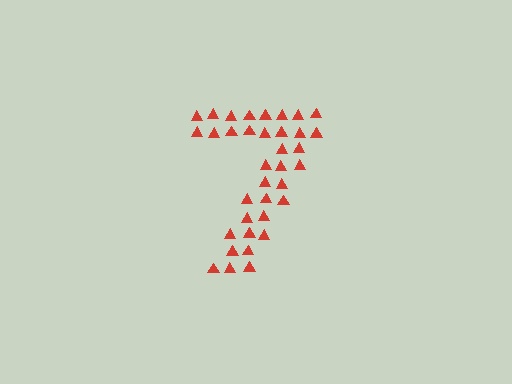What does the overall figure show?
The overall figure shows the digit 7.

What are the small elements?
The small elements are triangles.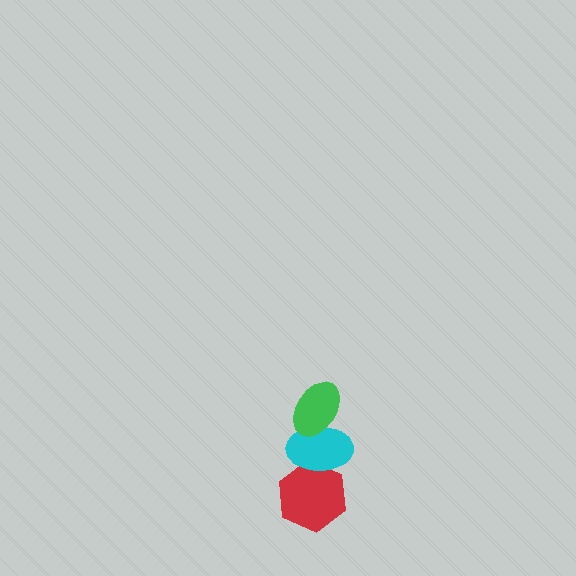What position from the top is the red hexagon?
The red hexagon is 3rd from the top.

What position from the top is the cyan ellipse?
The cyan ellipse is 2nd from the top.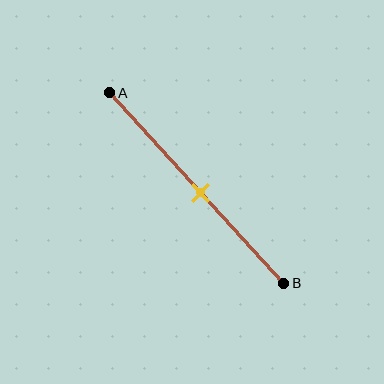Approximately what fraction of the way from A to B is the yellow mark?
The yellow mark is approximately 50% of the way from A to B.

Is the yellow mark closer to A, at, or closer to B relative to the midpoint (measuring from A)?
The yellow mark is approximately at the midpoint of segment AB.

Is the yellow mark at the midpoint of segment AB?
Yes, the mark is approximately at the midpoint.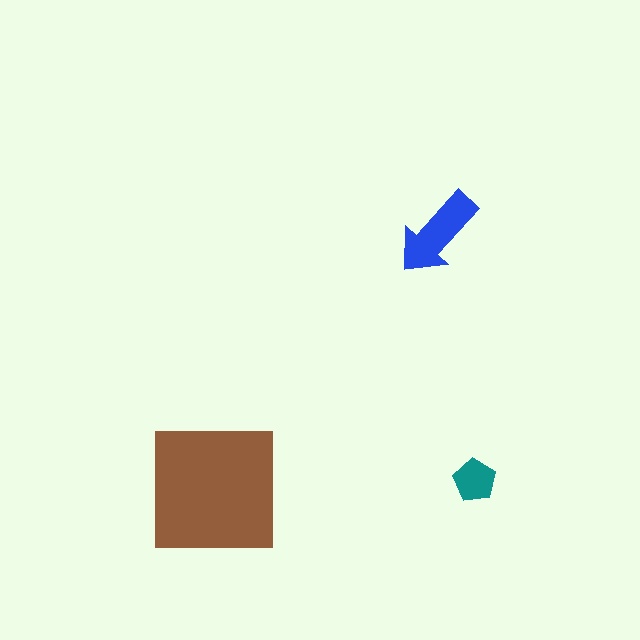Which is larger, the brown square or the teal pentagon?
The brown square.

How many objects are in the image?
There are 3 objects in the image.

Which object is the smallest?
The teal pentagon.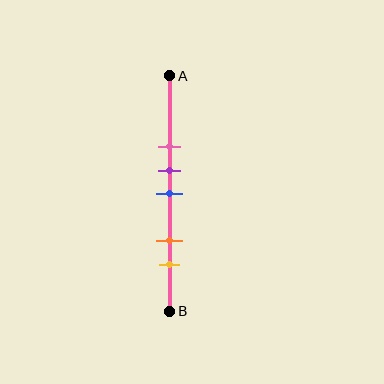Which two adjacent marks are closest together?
The purple and blue marks are the closest adjacent pair.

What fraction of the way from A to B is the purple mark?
The purple mark is approximately 40% (0.4) of the way from A to B.